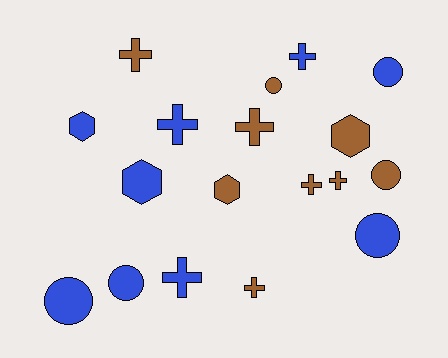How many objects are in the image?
There are 18 objects.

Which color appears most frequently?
Brown, with 9 objects.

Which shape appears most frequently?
Cross, with 8 objects.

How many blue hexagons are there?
There are 2 blue hexagons.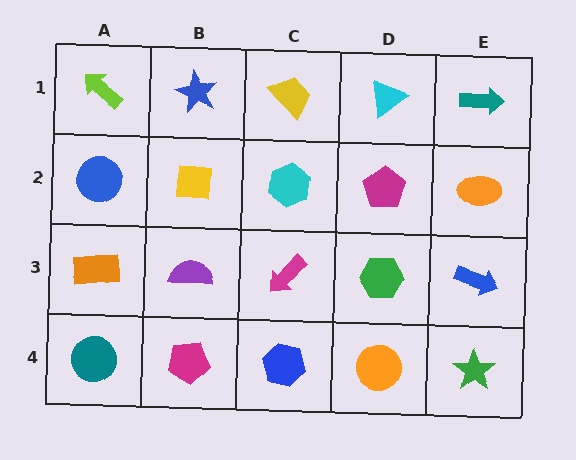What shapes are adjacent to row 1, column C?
A cyan hexagon (row 2, column C), a blue star (row 1, column B), a cyan triangle (row 1, column D).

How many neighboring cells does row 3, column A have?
3.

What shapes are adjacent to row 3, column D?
A magenta pentagon (row 2, column D), an orange circle (row 4, column D), a magenta arrow (row 3, column C), a blue arrow (row 3, column E).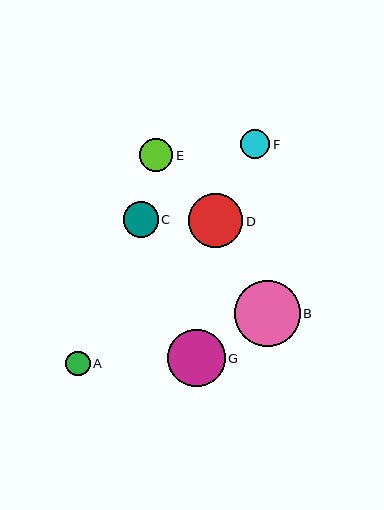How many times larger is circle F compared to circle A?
Circle F is approximately 1.2 times the size of circle A.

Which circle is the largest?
Circle B is the largest with a size of approximately 66 pixels.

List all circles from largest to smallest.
From largest to smallest: B, G, D, C, E, F, A.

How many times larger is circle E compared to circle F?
Circle E is approximately 1.1 times the size of circle F.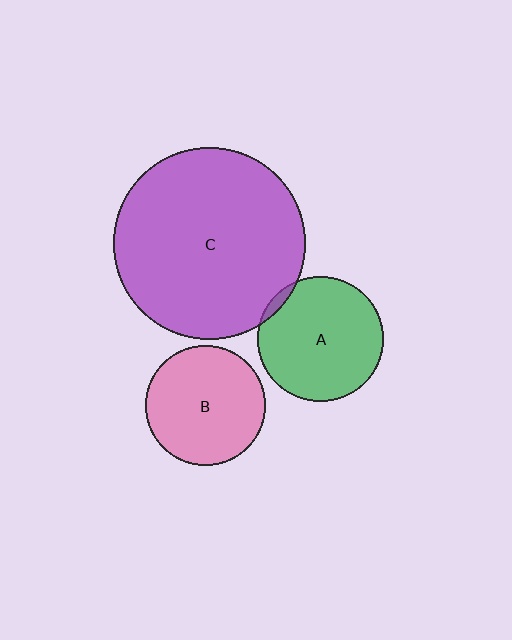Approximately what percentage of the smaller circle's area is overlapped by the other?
Approximately 5%.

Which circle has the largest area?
Circle C (purple).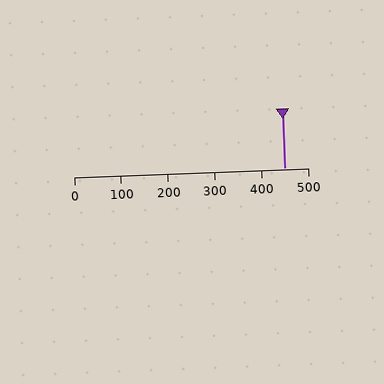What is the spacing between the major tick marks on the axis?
The major ticks are spaced 100 apart.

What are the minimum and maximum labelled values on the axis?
The axis runs from 0 to 500.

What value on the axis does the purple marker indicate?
The marker indicates approximately 450.